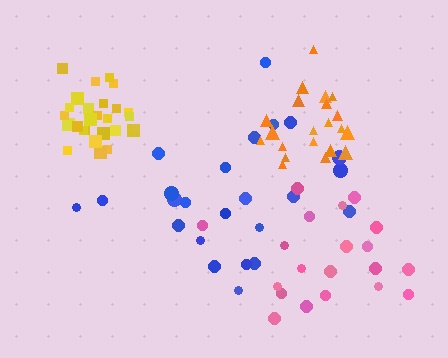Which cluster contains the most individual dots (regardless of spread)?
Yellow (27).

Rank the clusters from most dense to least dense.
yellow, orange, pink, blue.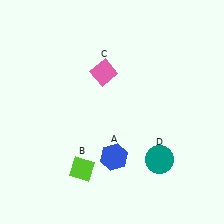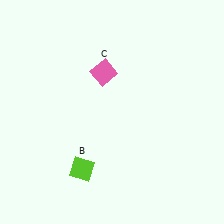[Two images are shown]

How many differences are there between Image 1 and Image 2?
There are 2 differences between the two images.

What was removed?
The blue hexagon (A), the teal circle (D) were removed in Image 2.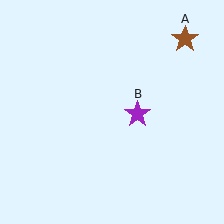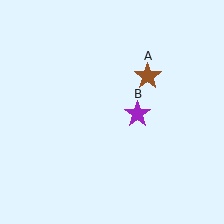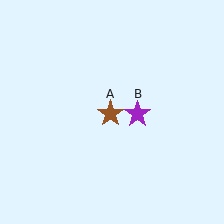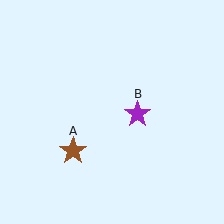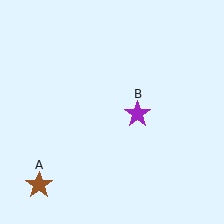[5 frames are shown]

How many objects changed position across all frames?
1 object changed position: brown star (object A).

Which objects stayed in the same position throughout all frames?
Purple star (object B) remained stationary.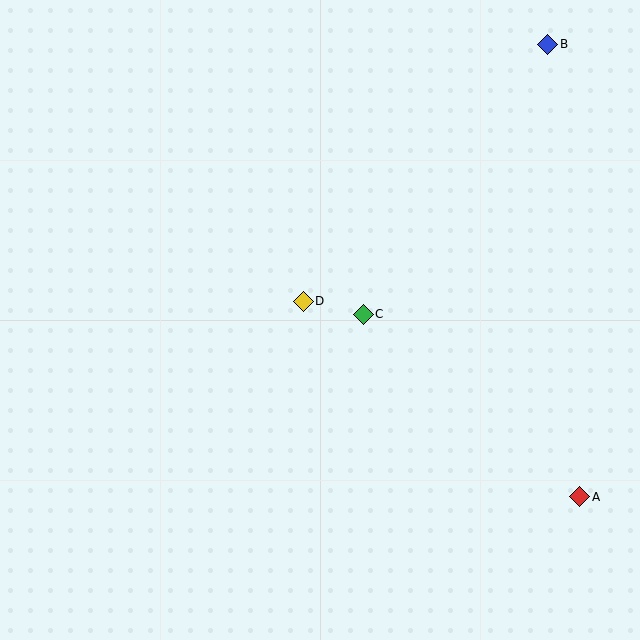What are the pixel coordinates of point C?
Point C is at (363, 314).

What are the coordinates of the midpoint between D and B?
The midpoint between D and B is at (426, 173).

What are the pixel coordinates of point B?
Point B is at (548, 44).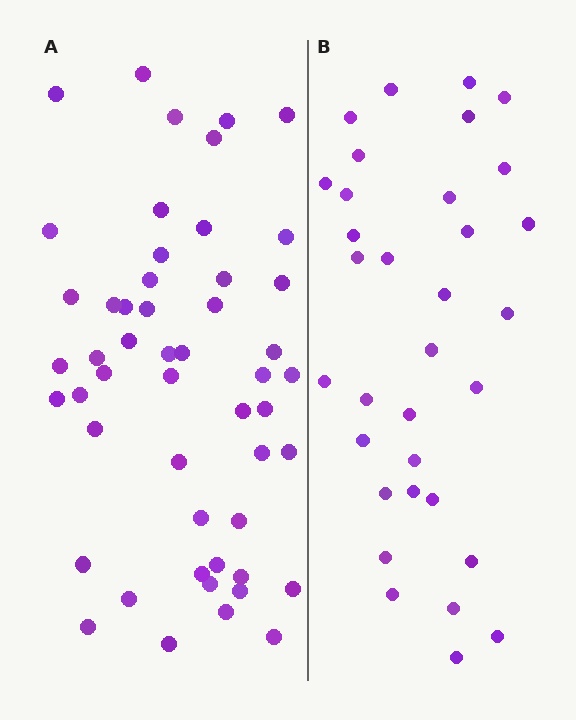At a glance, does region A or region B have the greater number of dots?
Region A (the left region) has more dots.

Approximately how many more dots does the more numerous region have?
Region A has approximately 20 more dots than region B.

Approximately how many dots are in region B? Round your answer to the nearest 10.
About 30 dots. (The exact count is 33, which rounds to 30.)